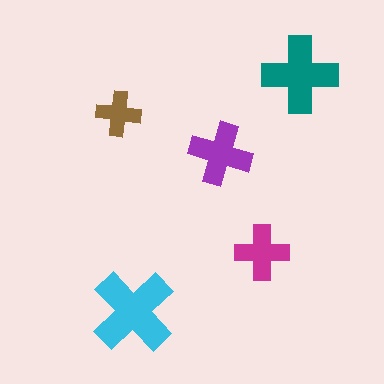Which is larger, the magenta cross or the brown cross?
The magenta one.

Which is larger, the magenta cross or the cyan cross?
The cyan one.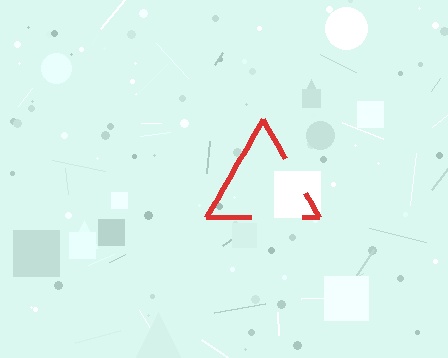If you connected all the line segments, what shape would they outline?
They would outline a triangle.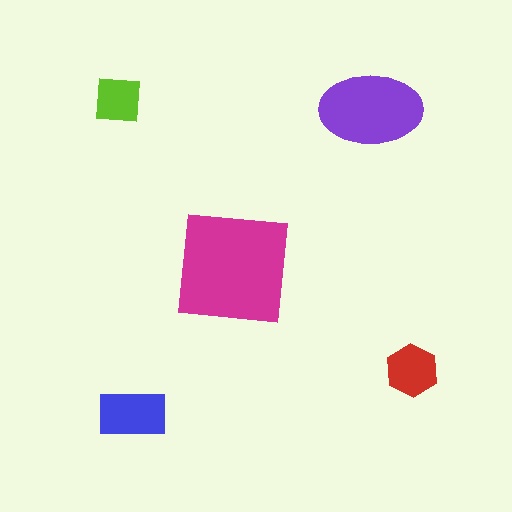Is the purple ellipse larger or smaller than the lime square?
Larger.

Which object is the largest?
The magenta square.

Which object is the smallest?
The lime square.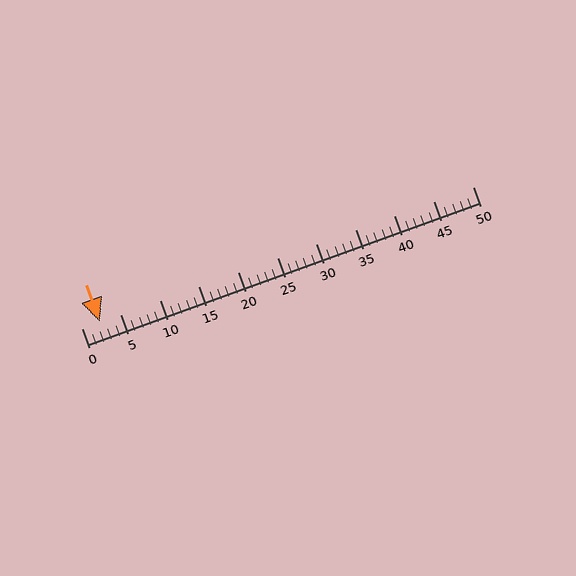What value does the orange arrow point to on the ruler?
The orange arrow points to approximately 2.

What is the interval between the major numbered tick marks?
The major tick marks are spaced 5 units apart.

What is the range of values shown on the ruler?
The ruler shows values from 0 to 50.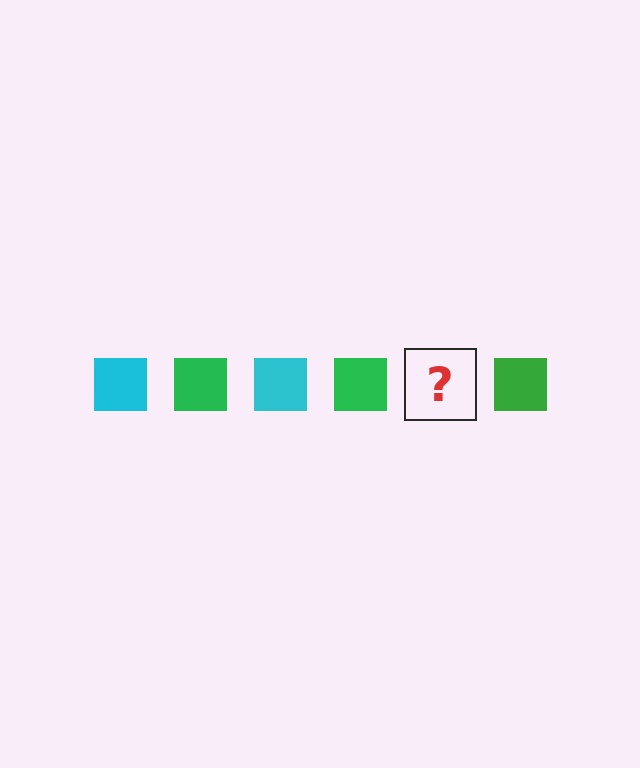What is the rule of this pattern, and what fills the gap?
The rule is that the pattern cycles through cyan, green squares. The gap should be filled with a cyan square.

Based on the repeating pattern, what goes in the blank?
The blank should be a cyan square.